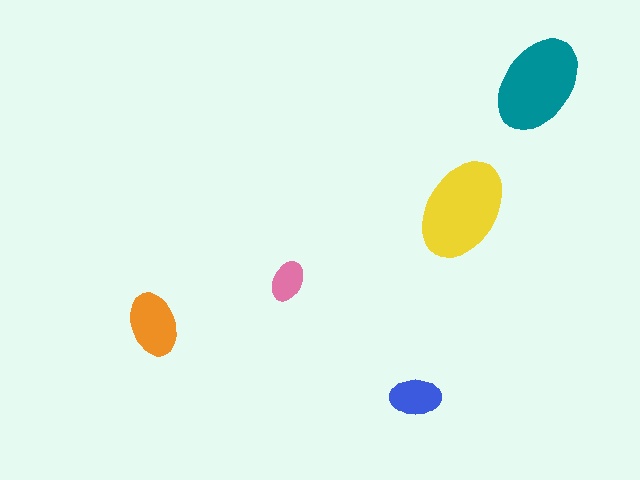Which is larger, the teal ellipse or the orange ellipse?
The teal one.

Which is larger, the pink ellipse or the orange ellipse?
The orange one.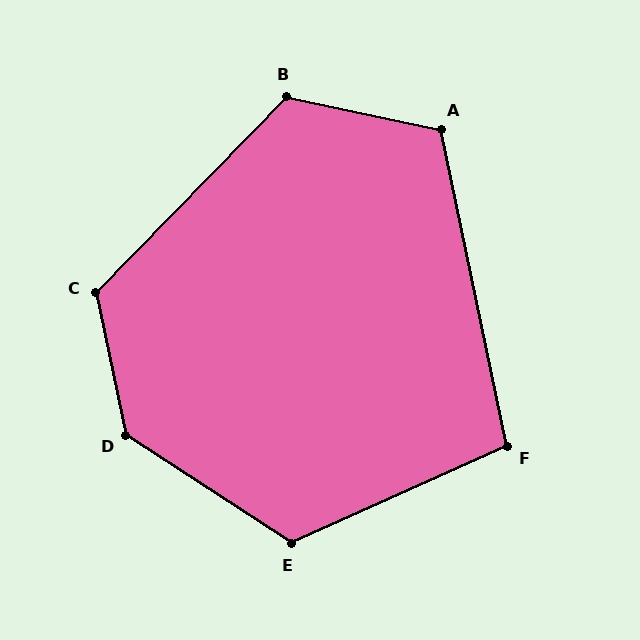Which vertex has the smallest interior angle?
F, at approximately 103 degrees.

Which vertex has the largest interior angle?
D, at approximately 135 degrees.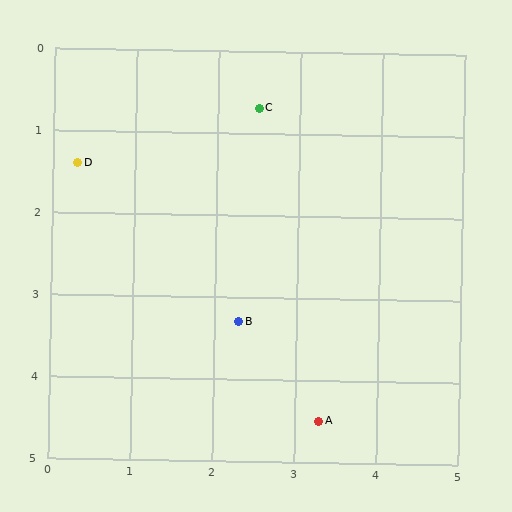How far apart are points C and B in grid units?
Points C and B are about 2.6 grid units apart.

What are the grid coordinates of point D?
Point D is at approximately (0.3, 1.4).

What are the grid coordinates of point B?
Point B is at approximately (2.3, 3.3).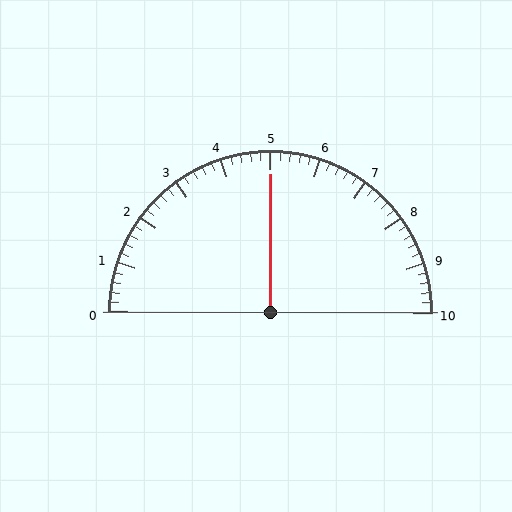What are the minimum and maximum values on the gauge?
The gauge ranges from 0 to 10.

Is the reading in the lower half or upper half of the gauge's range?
The reading is in the upper half of the range (0 to 10).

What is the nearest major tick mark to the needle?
The nearest major tick mark is 5.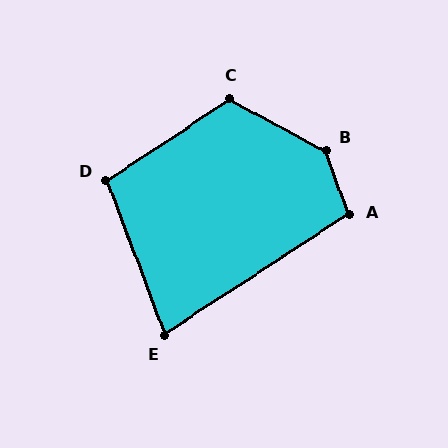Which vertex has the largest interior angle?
B, at approximately 138 degrees.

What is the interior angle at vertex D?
Approximately 103 degrees (obtuse).